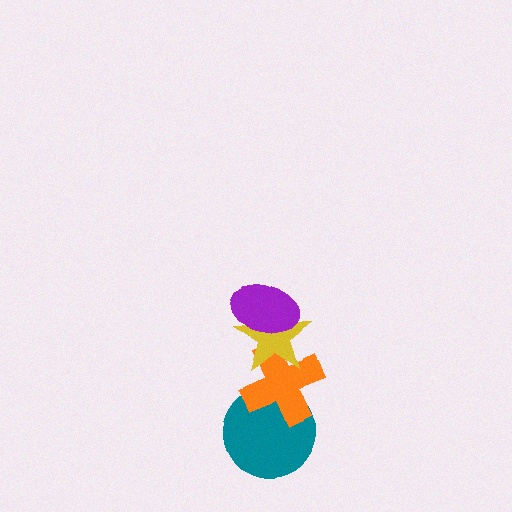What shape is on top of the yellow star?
The purple ellipse is on top of the yellow star.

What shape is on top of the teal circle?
The orange cross is on top of the teal circle.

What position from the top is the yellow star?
The yellow star is 2nd from the top.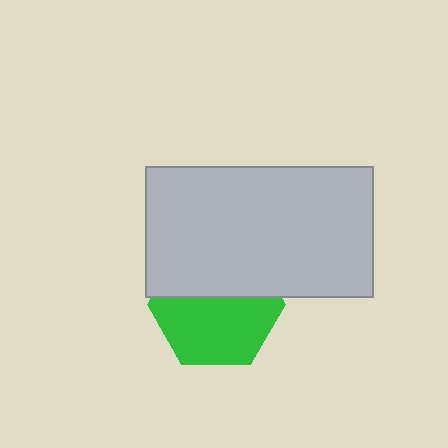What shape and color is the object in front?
The object in front is a light gray rectangle.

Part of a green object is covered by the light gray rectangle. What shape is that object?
It is a hexagon.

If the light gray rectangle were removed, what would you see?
You would see the complete green hexagon.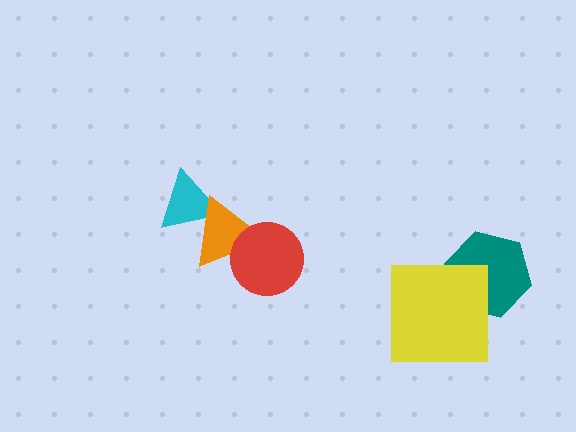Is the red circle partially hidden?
No, no other shape covers it.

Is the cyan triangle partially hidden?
Yes, it is partially covered by another shape.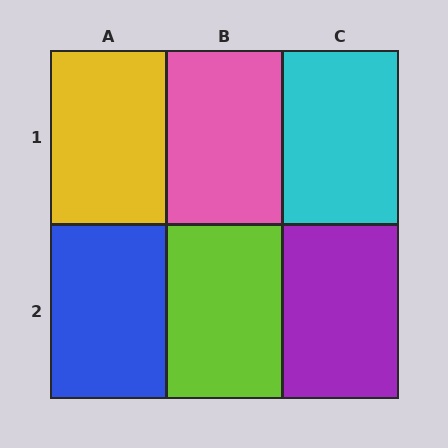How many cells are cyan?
1 cell is cyan.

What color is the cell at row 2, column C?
Purple.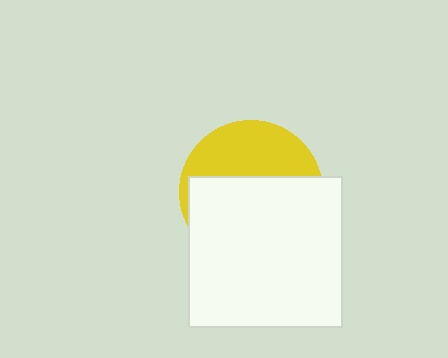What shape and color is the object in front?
The object in front is a white rectangle.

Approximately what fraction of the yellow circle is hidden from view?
Roughly 62% of the yellow circle is hidden behind the white rectangle.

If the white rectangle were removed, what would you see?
You would see the complete yellow circle.